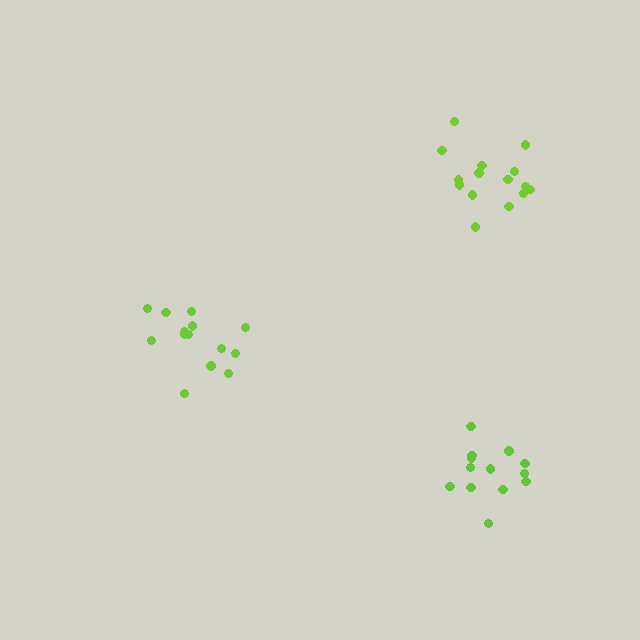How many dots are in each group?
Group 1: 14 dots, Group 2: 15 dots, Group 3: 13 dots (42 total).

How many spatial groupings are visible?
There are 3 spatial groupings.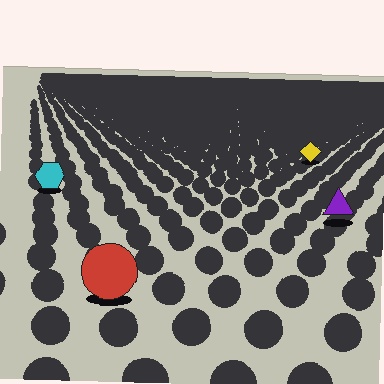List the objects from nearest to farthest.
From nearest to farthest: the red circle, the purple triangle, the cyan hexagon, the yellow diamond.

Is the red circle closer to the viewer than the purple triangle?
Yes. The red circle is closer — you can tell from the texture gradient: the ground texture is coarser near it.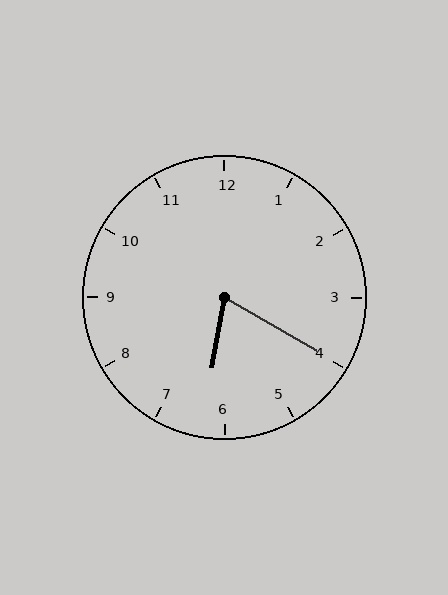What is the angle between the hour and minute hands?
Approximately 70 degrees.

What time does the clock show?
6:20.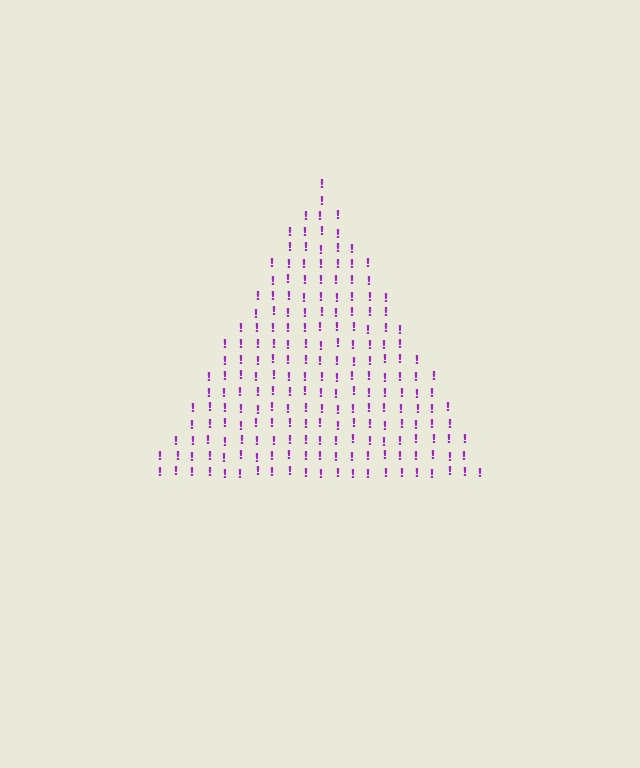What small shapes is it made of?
It is made of small exclamation marks.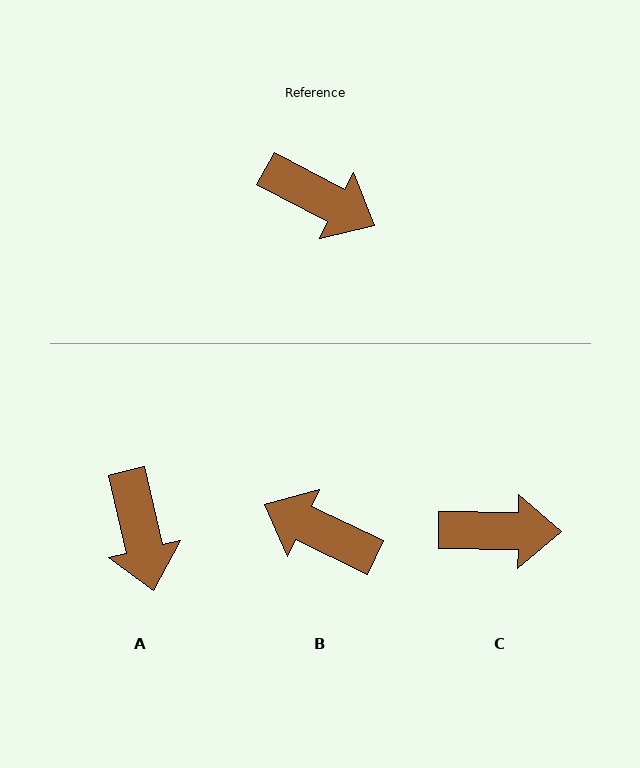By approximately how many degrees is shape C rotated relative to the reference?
Approximately 27 degrees counter-clockwise.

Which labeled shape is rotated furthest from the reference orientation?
B, about 178 degrees away.